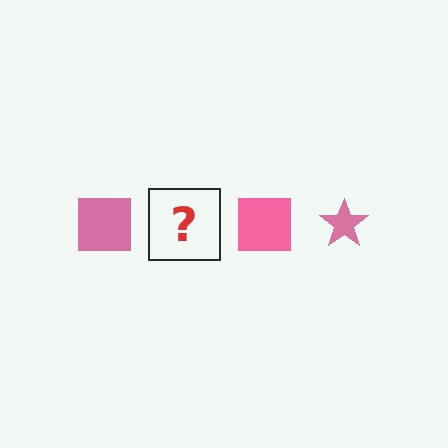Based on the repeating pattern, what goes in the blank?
The blank should be a pink star.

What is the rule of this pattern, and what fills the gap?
The rule is that the pattern cycles through square, star shapes in pink. The gap should be filled with a pink star.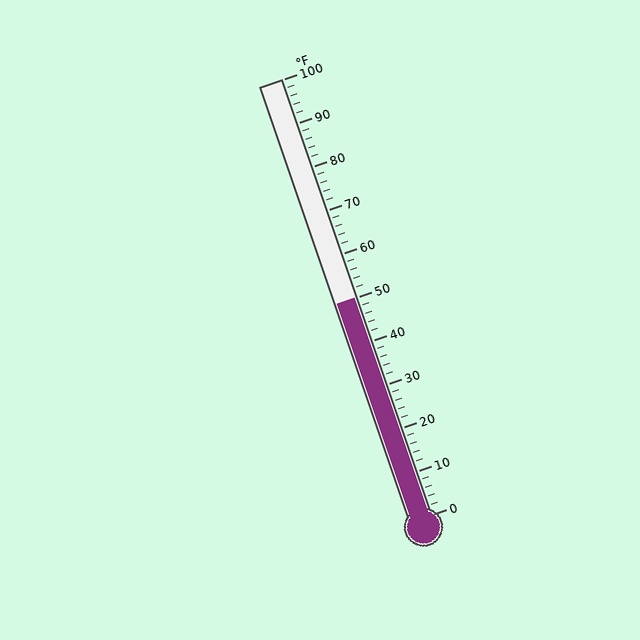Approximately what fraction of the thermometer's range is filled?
The thermometer is filled to approximately 50% of its range.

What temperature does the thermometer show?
The thermometer shows approximately 50°F.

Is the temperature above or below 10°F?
The temperature is above 10°F.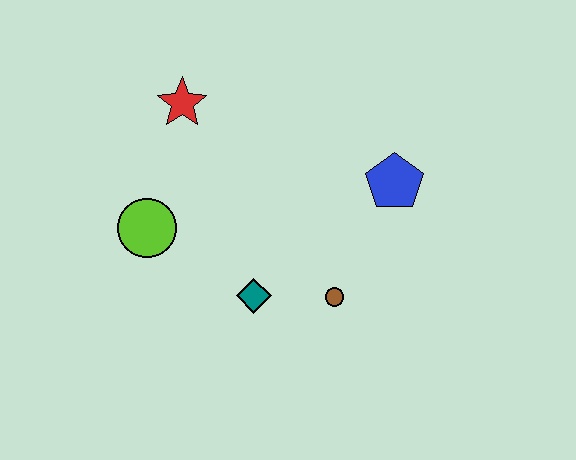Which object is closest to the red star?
The lime circle is closest to the red star.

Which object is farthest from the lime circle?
The blue pentagon is farthest from the lime circle.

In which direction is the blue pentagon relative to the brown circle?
The blue pentagon is above the brown circle.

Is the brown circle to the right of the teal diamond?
Yes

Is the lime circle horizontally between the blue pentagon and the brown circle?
No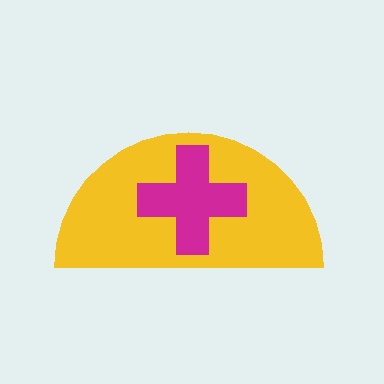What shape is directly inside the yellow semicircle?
The magenta cross.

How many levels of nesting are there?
2.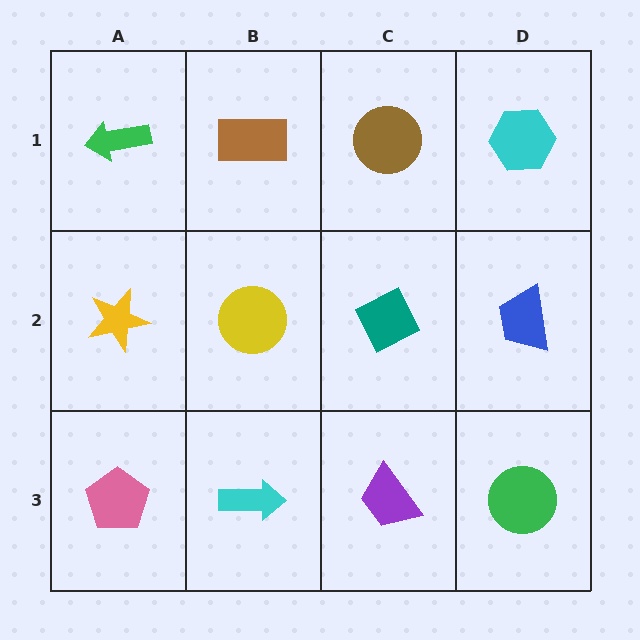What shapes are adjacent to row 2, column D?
A cyan hexagon (row 1, column D), a green circle (row 3, column D), a teal diamond (row 2, column C).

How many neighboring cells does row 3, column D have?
2.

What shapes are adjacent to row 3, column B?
A yellow circle (row 2, column B), a pink pentagon (row 3, column A), a purple trapezoid (row 3, column C).